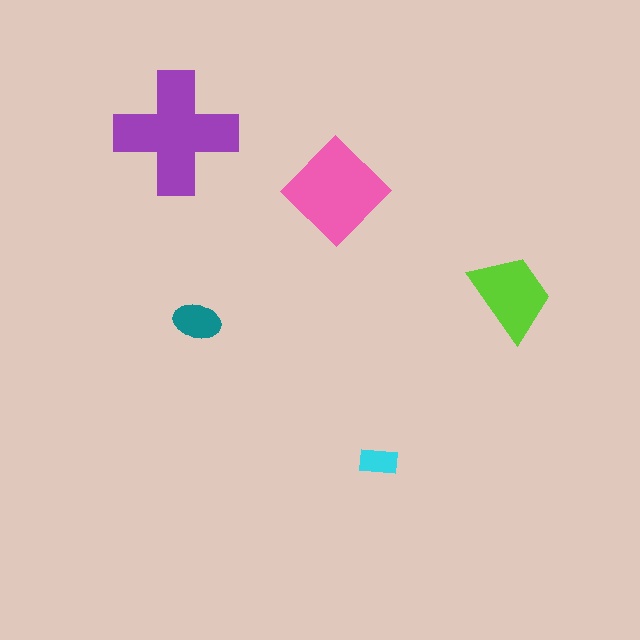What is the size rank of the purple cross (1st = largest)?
1st.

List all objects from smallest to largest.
The cyan rectangle, the teal ellipse, the lime trapezoid, the pink diamond, the purple cross.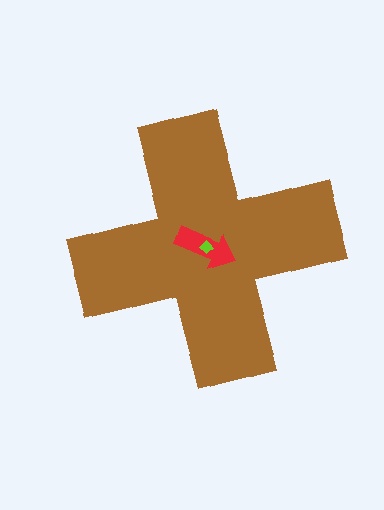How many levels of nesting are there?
3.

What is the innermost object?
The lime diamond.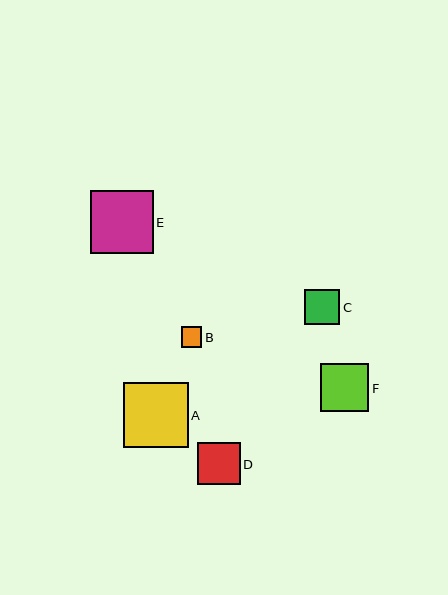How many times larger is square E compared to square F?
Square E is approximately 1.3 times the size of square F.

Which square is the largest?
Square A is the largest with a size of approximately 65 pixels.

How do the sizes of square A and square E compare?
Square A and square E are approximately the same size.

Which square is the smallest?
Square B is the smallest with a size of approximately 21 pixels.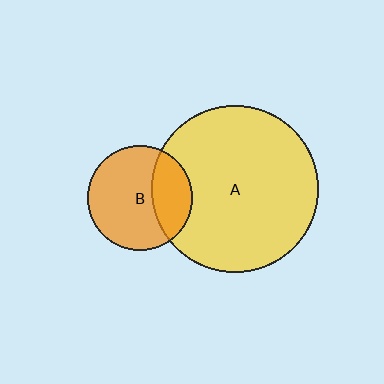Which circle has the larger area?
Circle A (yellow).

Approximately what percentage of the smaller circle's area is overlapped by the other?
Approximately 30%.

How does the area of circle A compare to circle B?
Approximately 2.5 times.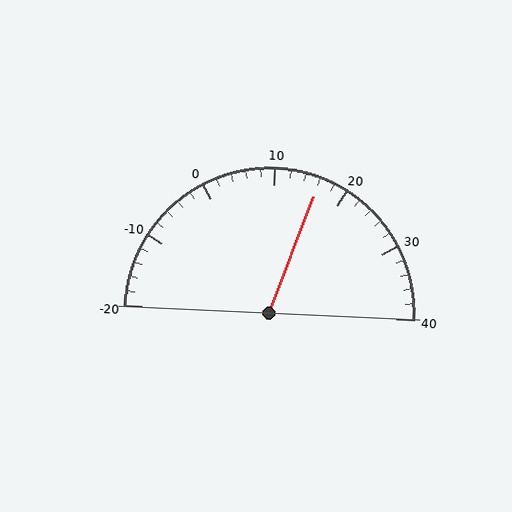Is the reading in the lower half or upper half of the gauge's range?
The reading is in the upper half of the range (-20 to 40).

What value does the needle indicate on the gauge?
The needle indicates approximately 16.